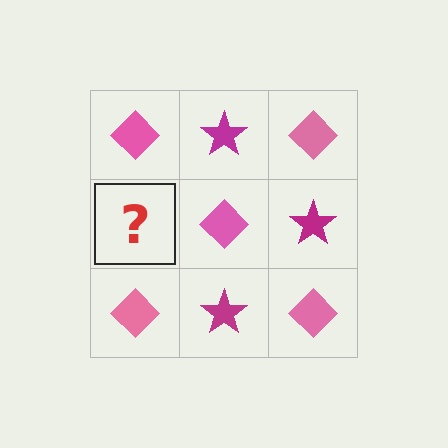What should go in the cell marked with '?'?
The missing cell should contain a magenta star.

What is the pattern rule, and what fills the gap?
The rule is that it alternates pink diamond and magenta star in a checkerboard pattern. The gap should be filled with a magenta star.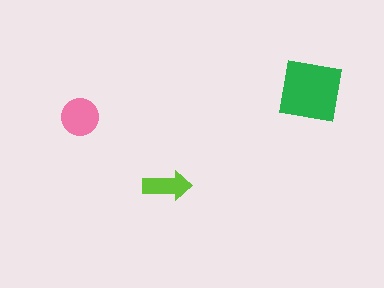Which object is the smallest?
The lime arrow.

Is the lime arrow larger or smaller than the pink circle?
Smaller.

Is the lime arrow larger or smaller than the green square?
Smaller.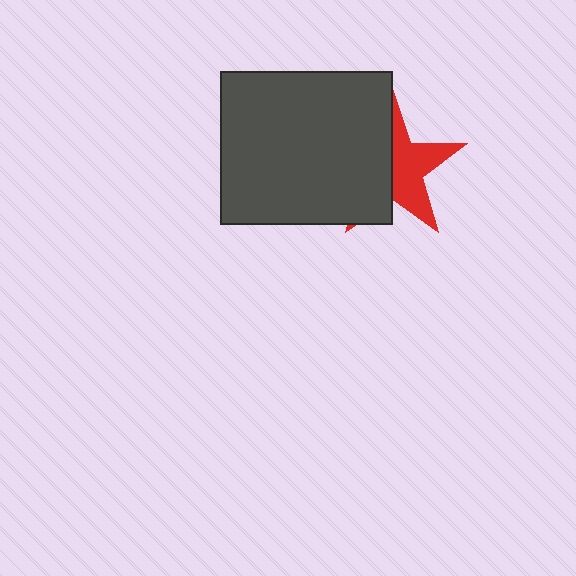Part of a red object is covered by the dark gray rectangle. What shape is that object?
It is a star.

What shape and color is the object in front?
The object in front is a dark gray rectangle.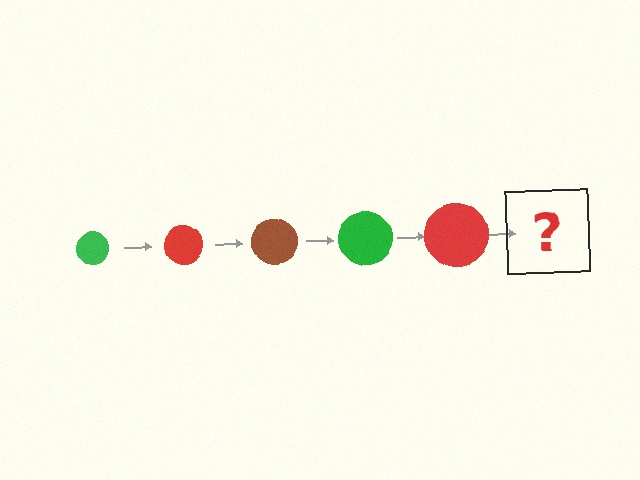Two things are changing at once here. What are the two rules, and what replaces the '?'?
The two rules are that the circle grows larger each step and the color cycles through green, red, and brown. The '?' should be a brown circle, larger than the previous one.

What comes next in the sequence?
The next element should be a brown circle, larger than the previous one.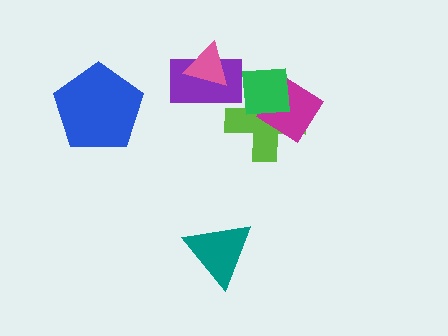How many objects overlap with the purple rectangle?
1 object overlaps with the purple rectangle.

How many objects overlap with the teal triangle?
0 objects overlap with the teal triangle.